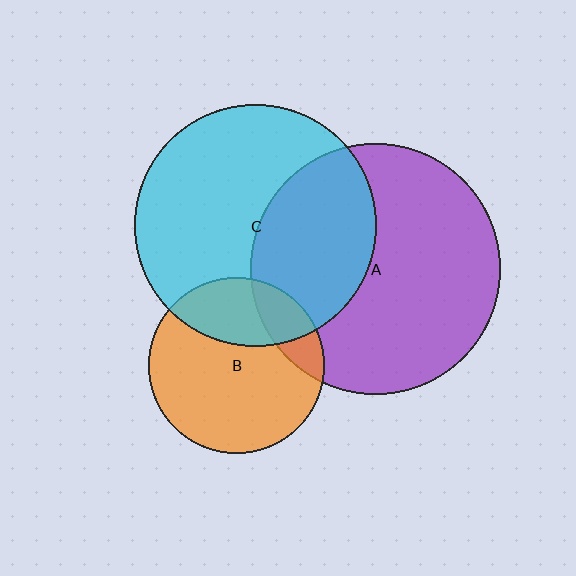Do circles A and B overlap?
Yes.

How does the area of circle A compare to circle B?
Approximately 2.0 times.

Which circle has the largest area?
Circle A (purple).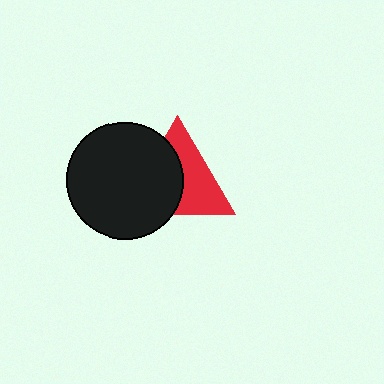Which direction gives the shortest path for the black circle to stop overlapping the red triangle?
Moving left gives the shortest separation.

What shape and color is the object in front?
The object in front is a black circle.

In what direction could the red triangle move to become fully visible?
The red triangle could move right. That would shift it out from behind the black circle entirely.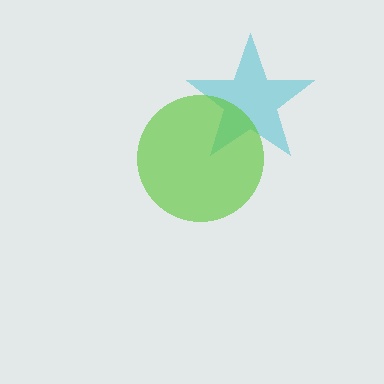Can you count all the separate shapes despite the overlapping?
Yes, there are 2 separate shapes.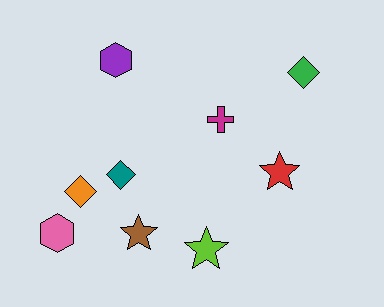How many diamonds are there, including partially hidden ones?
There are 3 diamonds.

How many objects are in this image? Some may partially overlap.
There are 9 objects.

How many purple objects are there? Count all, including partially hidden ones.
There is 1 purple object.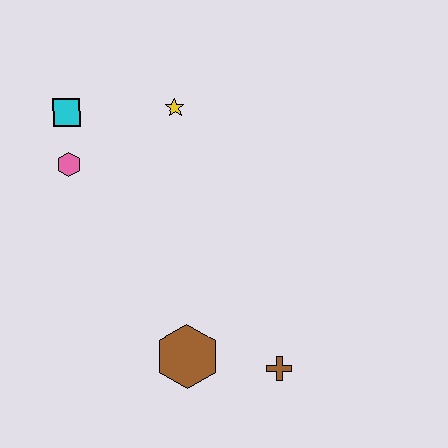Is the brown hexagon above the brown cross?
Yes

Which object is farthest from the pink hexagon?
The brown cross is farthest from the pink hexagon.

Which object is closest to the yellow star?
The cyan square is closest to the yellow star.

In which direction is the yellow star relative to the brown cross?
The yellow star is above the brown cross.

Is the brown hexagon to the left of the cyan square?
No